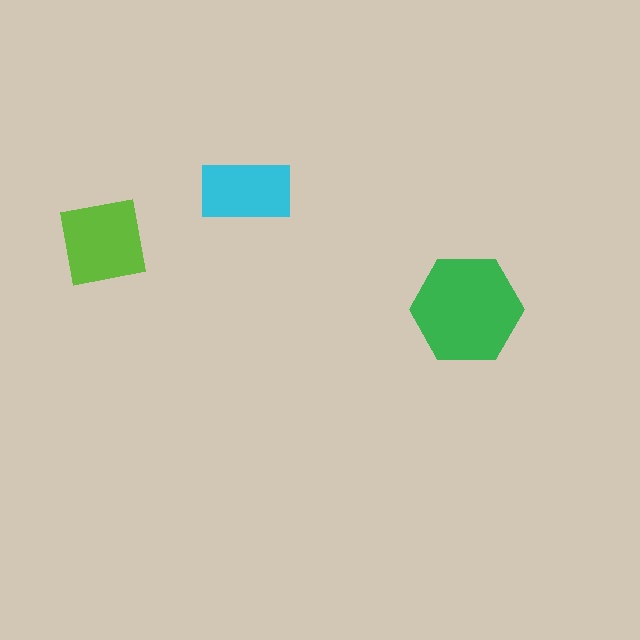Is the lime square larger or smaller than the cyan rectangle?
Larger.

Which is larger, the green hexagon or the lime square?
The green hexagon.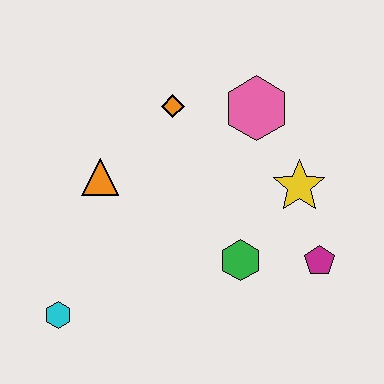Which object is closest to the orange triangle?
The orange diamond is closest to the orange triangle.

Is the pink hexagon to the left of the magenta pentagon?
Yes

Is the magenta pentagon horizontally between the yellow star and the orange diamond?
No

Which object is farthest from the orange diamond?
The cyan hexagon is farthest from the orange diamond.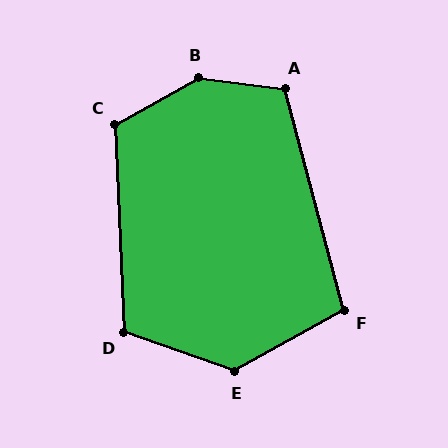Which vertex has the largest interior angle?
B, at approximately 144 degrees.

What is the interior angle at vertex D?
Approximately 112 degrees (obtuse).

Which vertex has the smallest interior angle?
F, at approximately 104 degrees.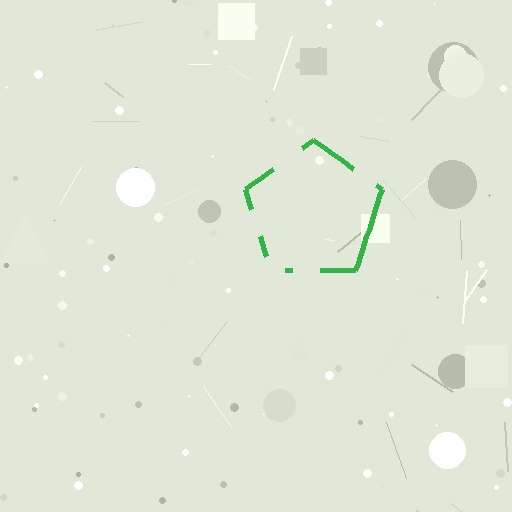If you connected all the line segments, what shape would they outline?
They would outline a pentagon.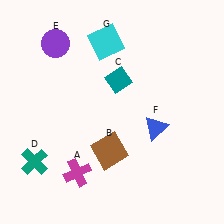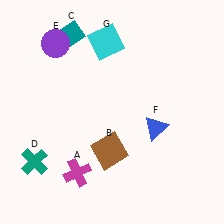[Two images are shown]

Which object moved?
The teal diamond (C) moved left.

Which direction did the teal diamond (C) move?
The teal diamond (C) moved left.